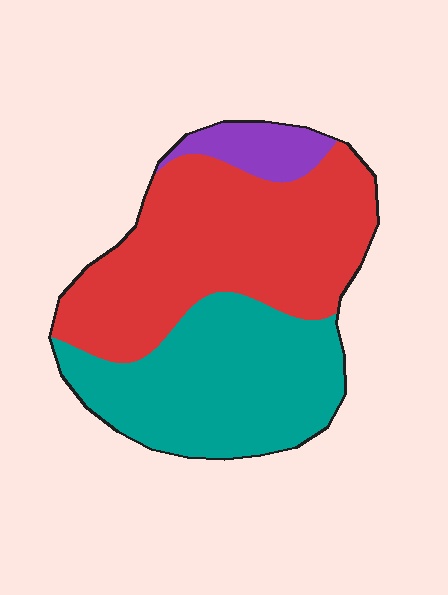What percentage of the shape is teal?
Teal covers 40% of the shape.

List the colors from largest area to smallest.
From largest to smallest: red, teal, purple.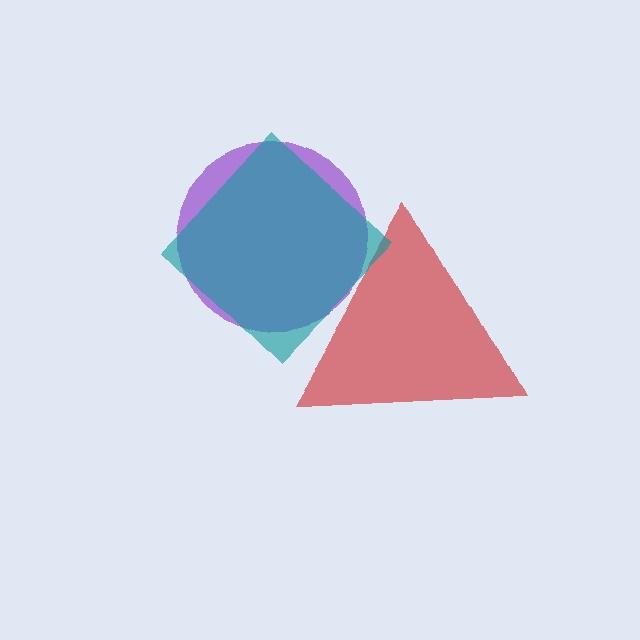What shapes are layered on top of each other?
The layered shapes are: a red triangle, a purple circle, a teal diamond.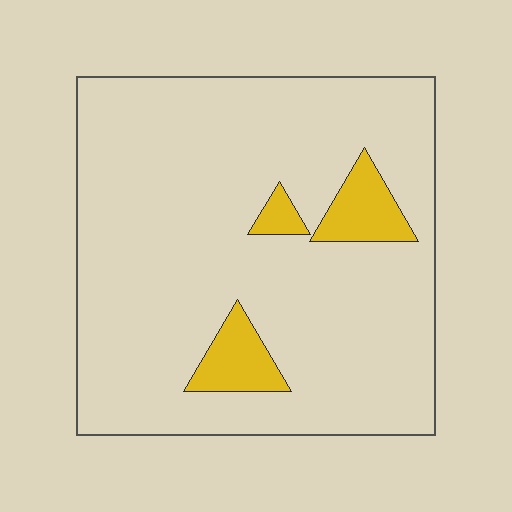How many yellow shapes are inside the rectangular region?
3.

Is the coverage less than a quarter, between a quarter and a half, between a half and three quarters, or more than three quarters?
Less than a quarter.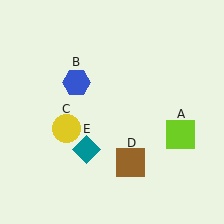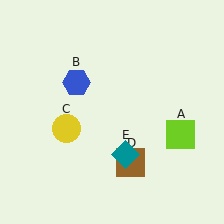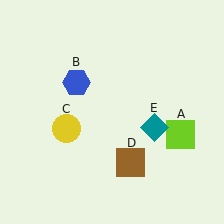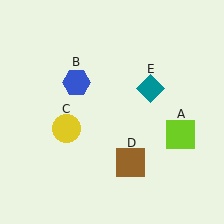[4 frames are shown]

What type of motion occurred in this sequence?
The teal diamond (object E) rotated counterclockwise around the center of the scene.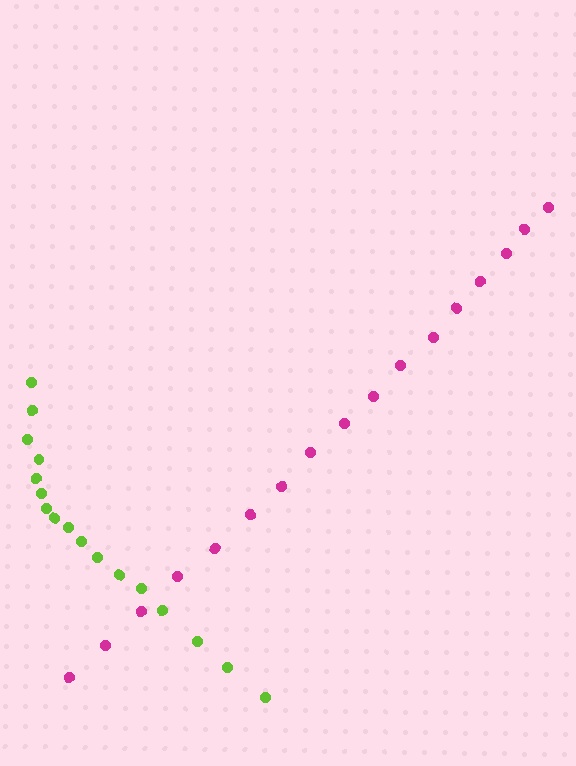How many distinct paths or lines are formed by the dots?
There are 2 distinct paths.